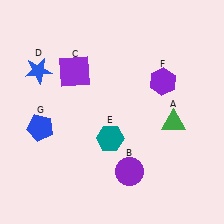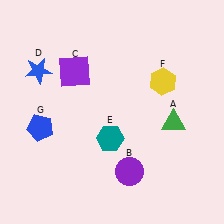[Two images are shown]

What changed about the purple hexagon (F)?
In Image 1, F is purple. In Image 2, it changed to yellow.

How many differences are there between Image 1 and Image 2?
There is 1 difference between the two images.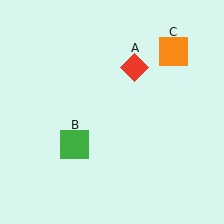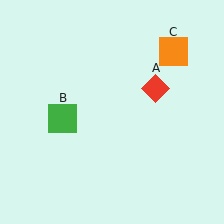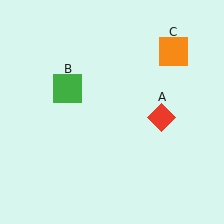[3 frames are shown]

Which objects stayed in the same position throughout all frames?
Orange square (object C) remained stationary.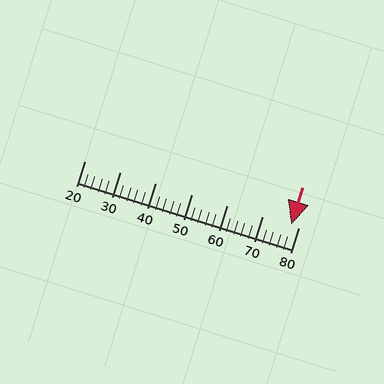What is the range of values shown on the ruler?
The ruler shows values from 20 to 80.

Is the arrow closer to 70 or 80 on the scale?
The arrow is closer to 80.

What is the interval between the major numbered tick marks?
The major tick marks are spaced 10 units apart.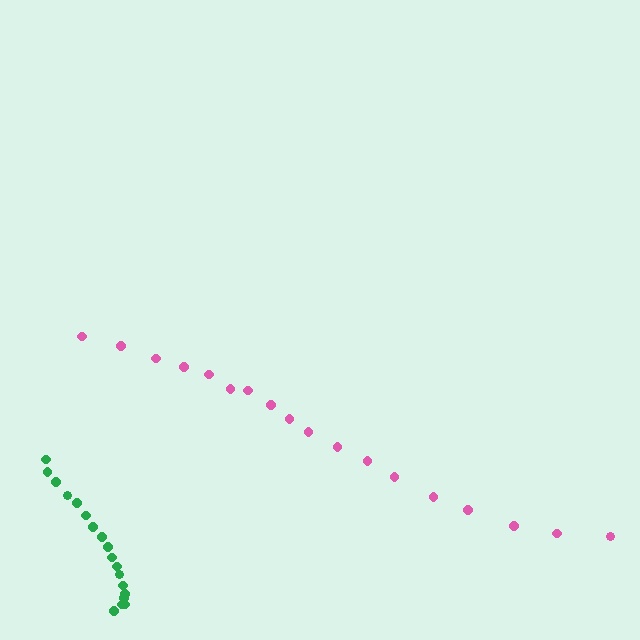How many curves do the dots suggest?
There are 2 distinct paths.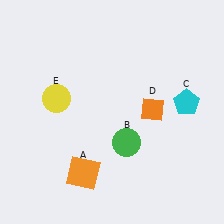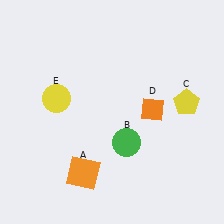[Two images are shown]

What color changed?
The pentagon (C) changed from cyan in Image 1 to yellow in Image 2.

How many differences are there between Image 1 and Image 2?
There is 1 difference between the two images.